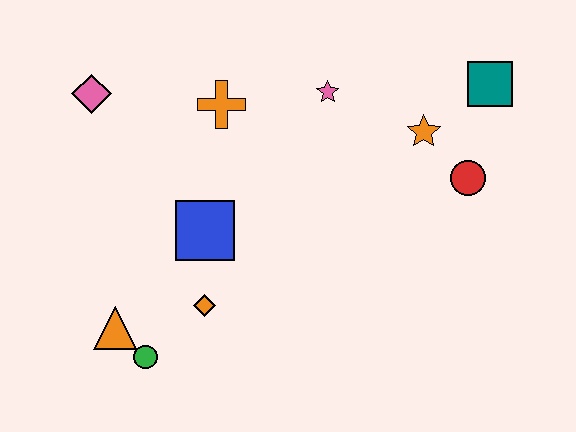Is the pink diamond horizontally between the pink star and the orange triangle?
No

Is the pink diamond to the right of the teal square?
No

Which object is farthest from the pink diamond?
The teal square is farthest from the pink diamond.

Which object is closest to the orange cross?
The pink star is closest to the orange cross.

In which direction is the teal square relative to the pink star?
The teal square is to the right of the pink star.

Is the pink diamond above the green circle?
Yes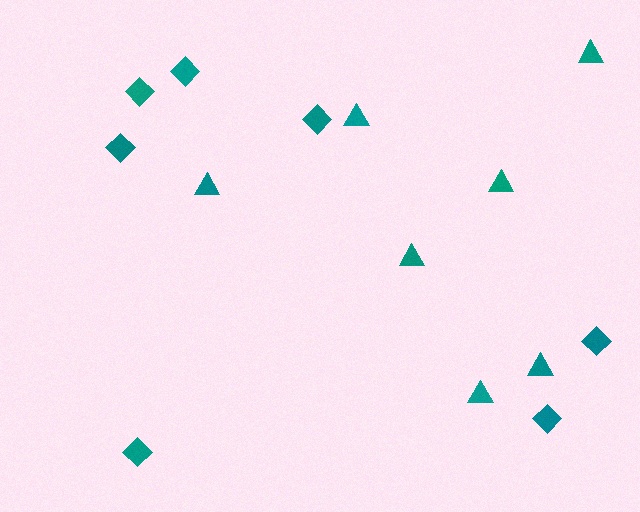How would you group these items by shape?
There are 2 groups: one group of triangles (7) and one group of diamonds (7).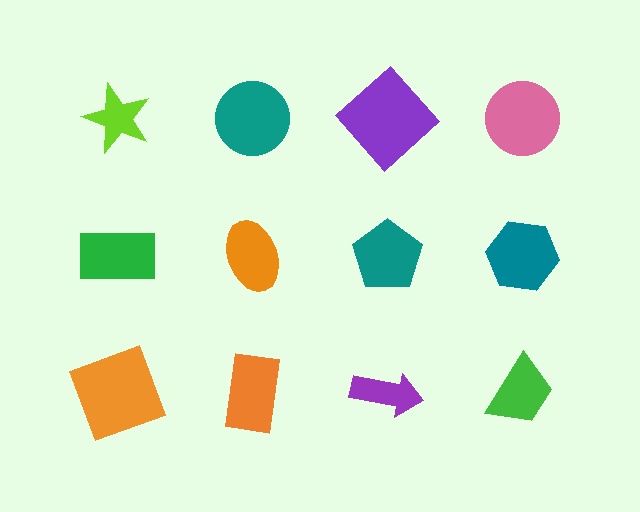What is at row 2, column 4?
A teal hexagon.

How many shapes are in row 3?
4 shapes.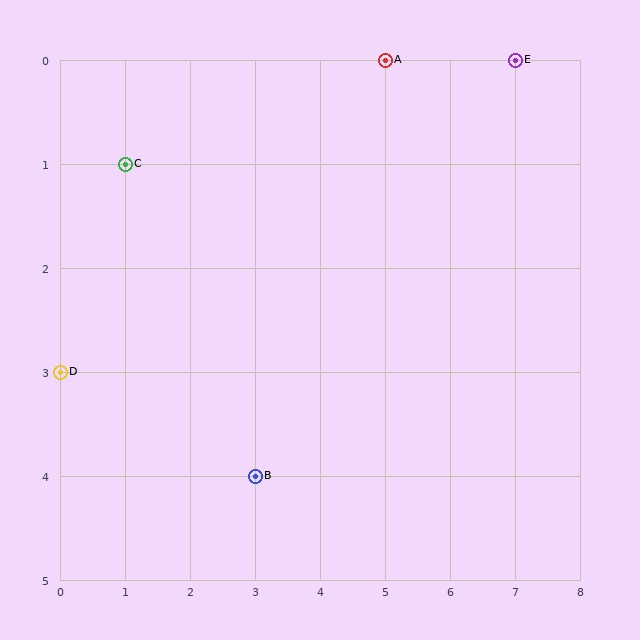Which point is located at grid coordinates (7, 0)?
Point E is at (7, 0).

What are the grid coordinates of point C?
Point C is at grid coordinates (1, 1).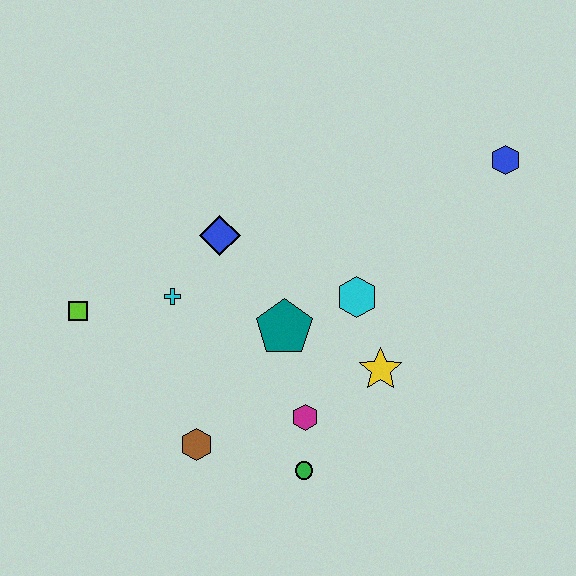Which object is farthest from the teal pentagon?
The blue hexagon is farthest from the teal pentagon.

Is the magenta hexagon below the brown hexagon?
No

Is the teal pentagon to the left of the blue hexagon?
Yes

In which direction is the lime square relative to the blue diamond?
The lime square is to the left of the blue diamond.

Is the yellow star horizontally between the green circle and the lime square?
No